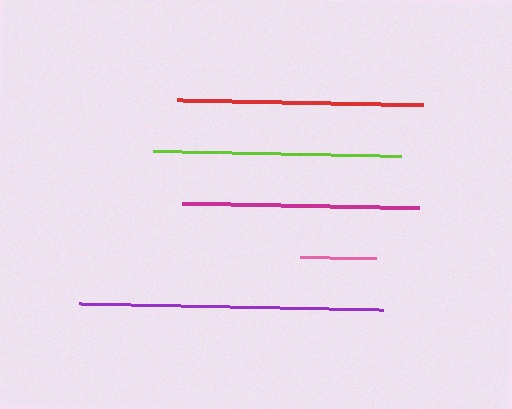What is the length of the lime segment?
The lime segment is approximately 248 pixels long.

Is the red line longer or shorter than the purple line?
The purple line is longer than the red line.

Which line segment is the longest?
The purple line is the longest at approximately 304 pixels.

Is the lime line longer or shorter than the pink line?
The lime line is longer than the pink line.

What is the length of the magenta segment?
The magenta segment is approximately 237 pixels long.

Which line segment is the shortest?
The pink line is the shortest at approximately 77 pixels.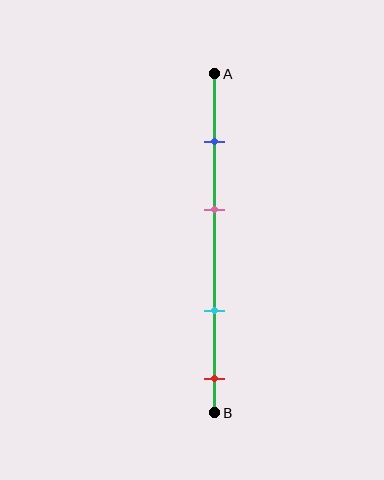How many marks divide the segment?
There are 4 marks dividing the segment.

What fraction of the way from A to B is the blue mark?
The blue mark is approximately 20% (0.2) of the way from A to B.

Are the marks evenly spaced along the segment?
No, the marks are not evenly spaced.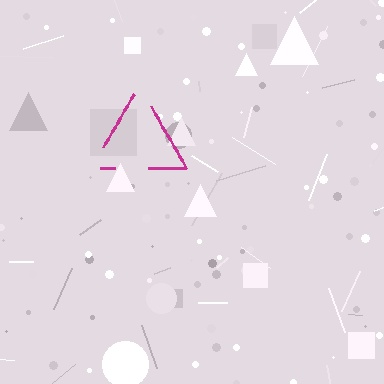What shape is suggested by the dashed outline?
The dashed outline suggests a triangle.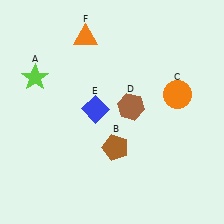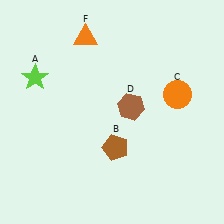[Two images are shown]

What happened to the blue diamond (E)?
The blue diamond (E) was removed in Image 2. It was in the top-left area of Image 1.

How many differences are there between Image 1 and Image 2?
There is 1 difference between the two images.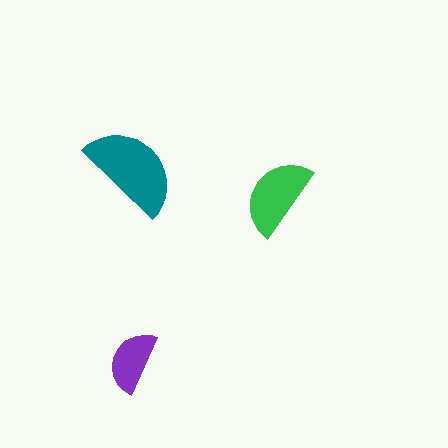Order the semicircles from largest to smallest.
the teal one, the green one, the purple one.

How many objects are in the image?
There are 3 objects in the image.